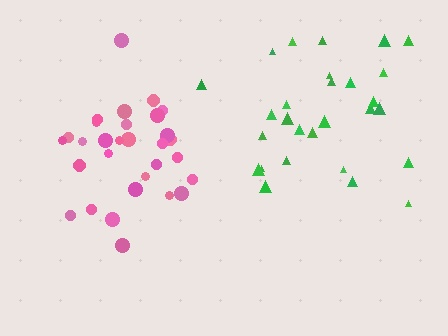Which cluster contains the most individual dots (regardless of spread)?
Pink (30).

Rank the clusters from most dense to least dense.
pink, green.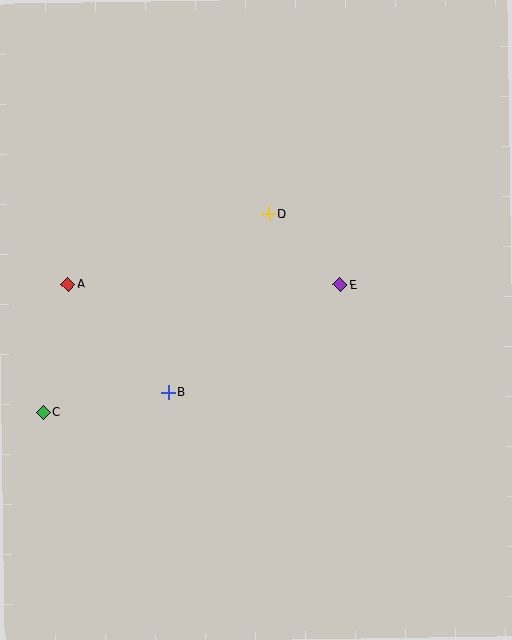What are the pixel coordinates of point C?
Point C is at (44, 413).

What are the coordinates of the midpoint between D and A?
The midpoint between D and A is at (168, 249).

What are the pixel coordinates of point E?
Point E is at (340, 285).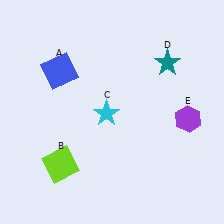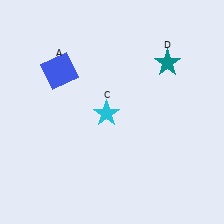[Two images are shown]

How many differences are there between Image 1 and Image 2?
There are 2 differences between the two images.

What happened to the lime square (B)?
The lime square (B) was removed in Image 2. It was in the bottom-left area of Image 1.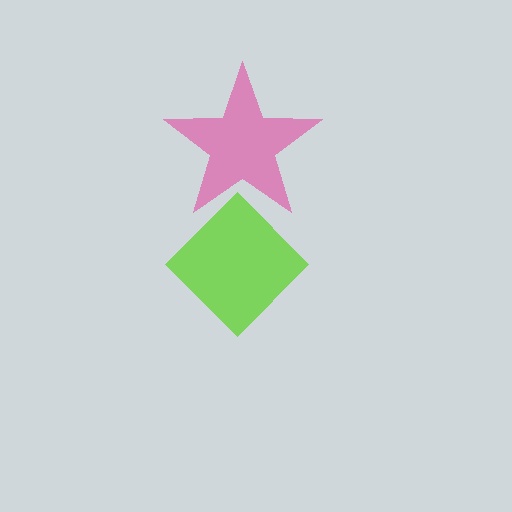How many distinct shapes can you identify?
There are 2 distinct shapes: a pink star, a lime diamond.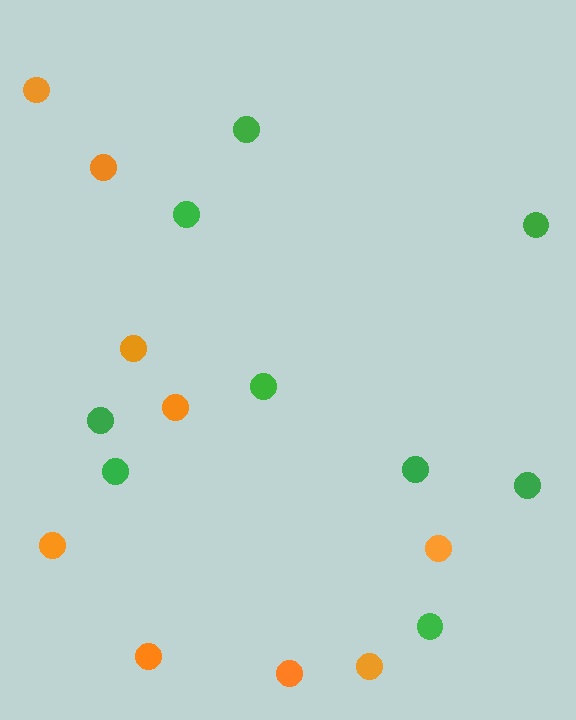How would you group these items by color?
There are 2 groups: one group of orange circles (9) and one group of green circles (9).